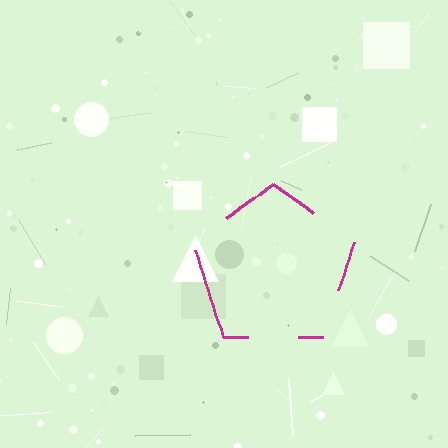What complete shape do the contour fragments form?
The contour fragments form a pentagon.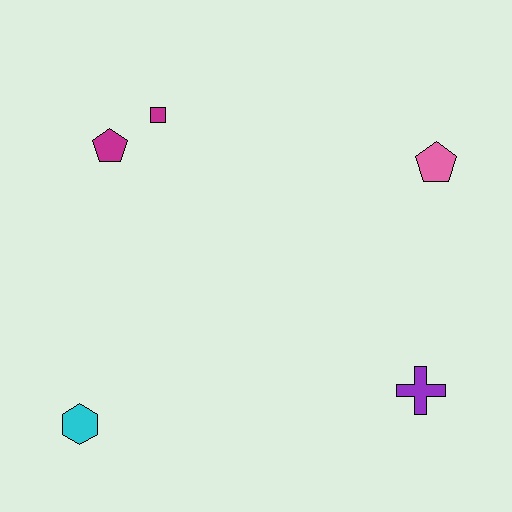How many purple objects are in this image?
There is 1 purple object.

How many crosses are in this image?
There is 1 cross.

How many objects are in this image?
There are 5 objects.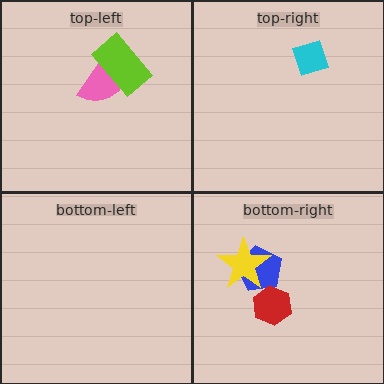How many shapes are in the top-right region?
1.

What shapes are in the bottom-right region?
The blue pentagon, the yellow star, the red hexagon.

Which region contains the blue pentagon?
The bottom-right region.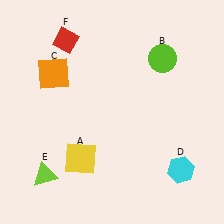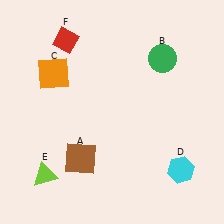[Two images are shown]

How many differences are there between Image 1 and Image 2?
There are 2 differences between the two images.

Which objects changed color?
A changed from yellow to brown. B changed from lime to green.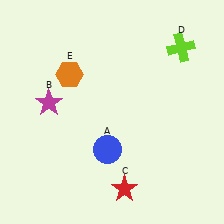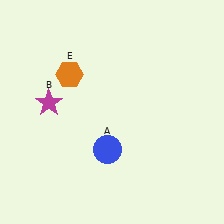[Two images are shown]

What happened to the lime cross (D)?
The lime cross (D) was removed in Image 2. It was in the top-right area of Image 1.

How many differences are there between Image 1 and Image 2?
There are 2 differences between the two images.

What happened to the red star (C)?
The red star (C) was removed in Image 2. It was in the bottom-right area of Image 1.